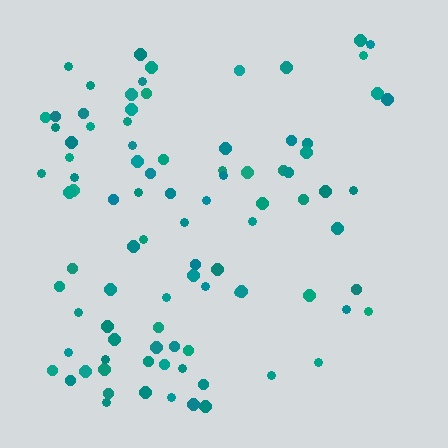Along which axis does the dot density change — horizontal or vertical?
Horizontal.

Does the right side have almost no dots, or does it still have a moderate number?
Still a moderate number, just noticeably fewer than the left.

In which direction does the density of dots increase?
From right to left, with the left side densest.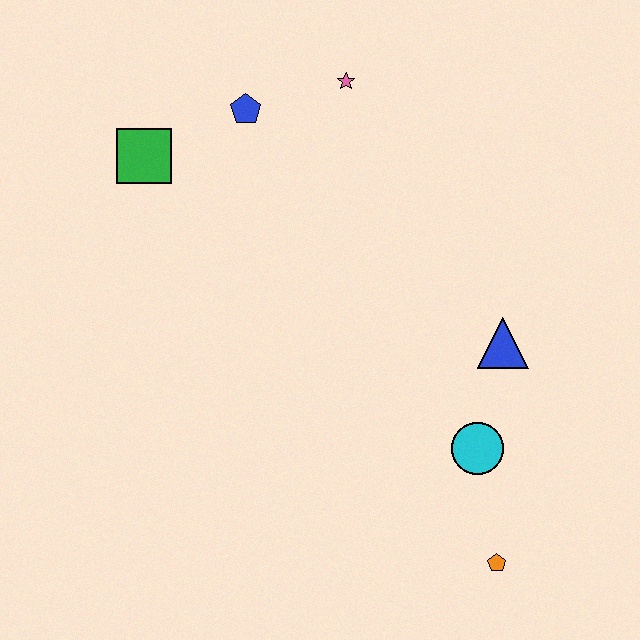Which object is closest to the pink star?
The blue pentagon is closest to the pink star.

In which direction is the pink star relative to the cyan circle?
The pink star is above the cyan circle.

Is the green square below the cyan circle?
No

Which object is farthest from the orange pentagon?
The green square is farthest from the orange pentagon.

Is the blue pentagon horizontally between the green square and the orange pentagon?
Yes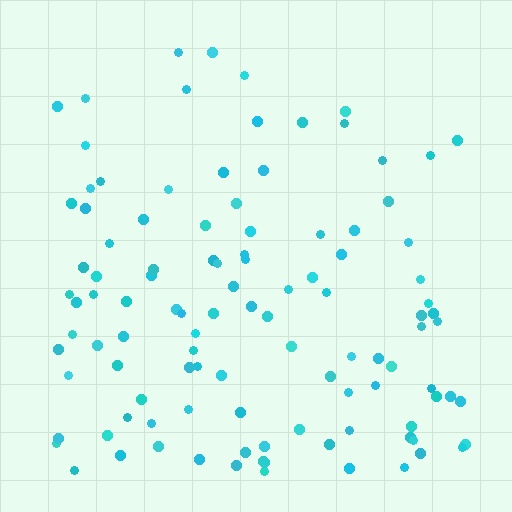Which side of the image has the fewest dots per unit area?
The top.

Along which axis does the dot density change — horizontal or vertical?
Vertical.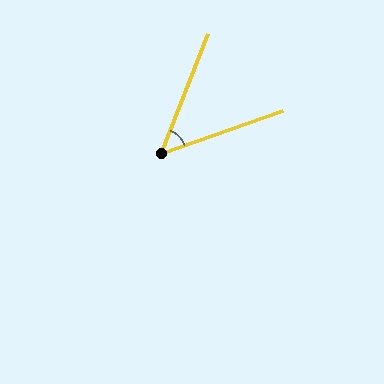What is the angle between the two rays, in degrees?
Approximately 49 degrees.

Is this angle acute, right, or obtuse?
It is acute.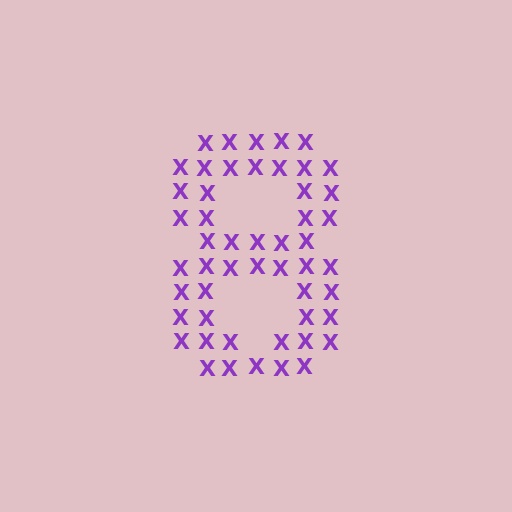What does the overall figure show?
The overall figure shows the digit 8.